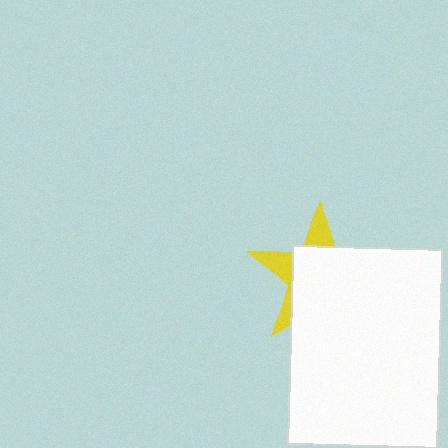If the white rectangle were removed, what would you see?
You would see the complete yellow star.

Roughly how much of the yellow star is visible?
A small part of it is visible (roughly 30%).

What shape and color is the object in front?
The object in front is a white rectangle.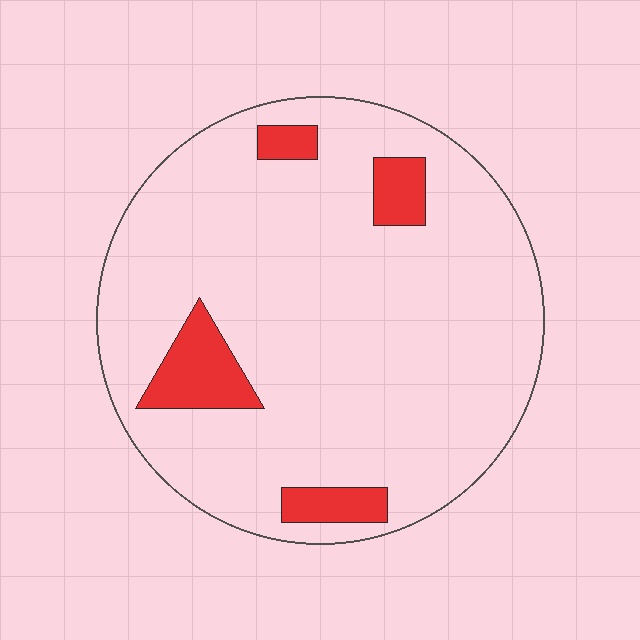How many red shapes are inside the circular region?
4.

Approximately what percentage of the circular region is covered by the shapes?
Approximately 10%.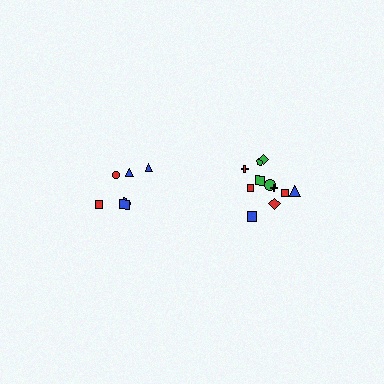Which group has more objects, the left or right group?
The right group.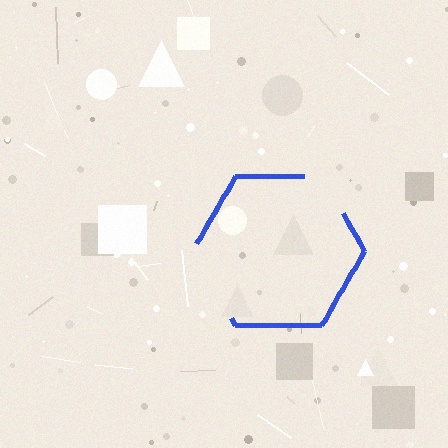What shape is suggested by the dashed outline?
The dashed outline suggests a hexagon.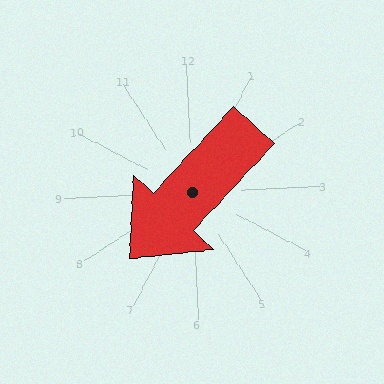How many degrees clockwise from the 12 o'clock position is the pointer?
Approximately 226 degrees.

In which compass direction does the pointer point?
Southwest.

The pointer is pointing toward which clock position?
Roughly 8 o'clock.